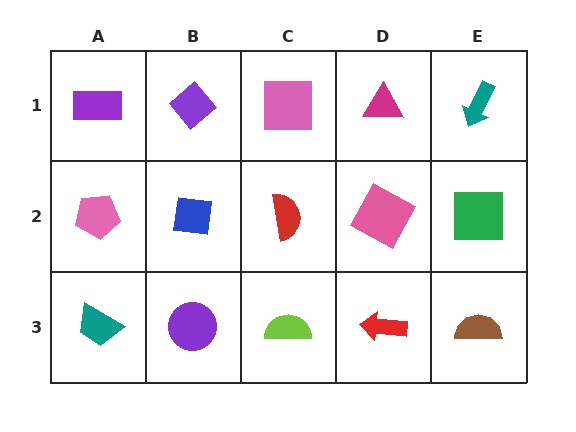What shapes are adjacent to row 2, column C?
A pink square (row 1, column C), a lime semicircle (row 3, column C), a blue square (row 2, column B), a pink square (row 2, column D).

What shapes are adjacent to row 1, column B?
A blue square (row 2, column B), a purple rectangle (row 1, column A), a pink square (row 1, column C).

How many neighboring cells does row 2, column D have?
4.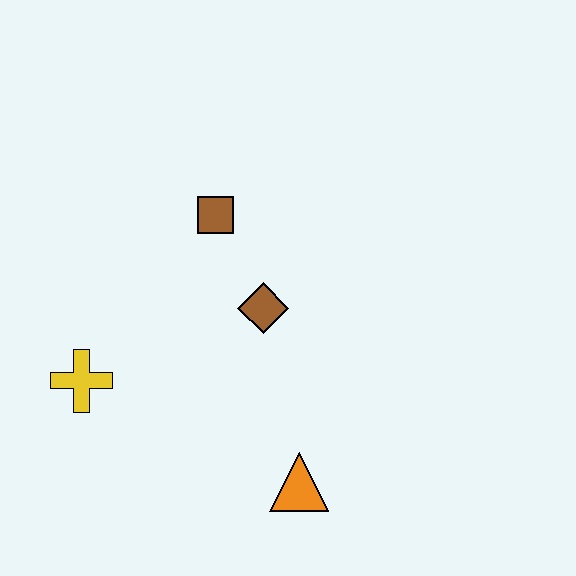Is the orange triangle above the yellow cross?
No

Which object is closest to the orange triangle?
The brown diamond is closest to the orange triangle.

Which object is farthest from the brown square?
The orange triangle is farthest from the brown square.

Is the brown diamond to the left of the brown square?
No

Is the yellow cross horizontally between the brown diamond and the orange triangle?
No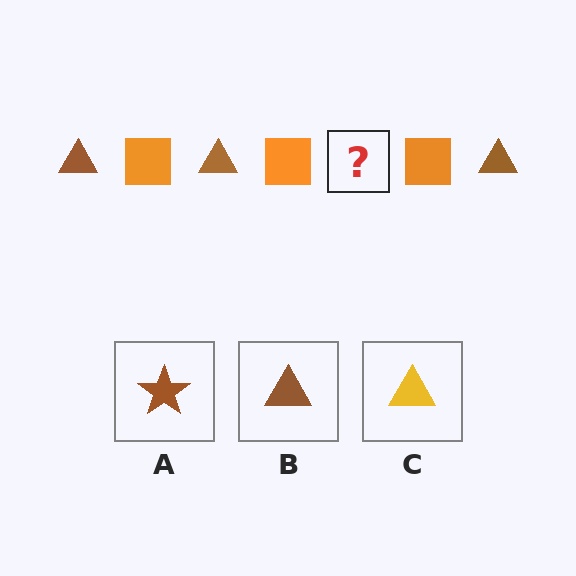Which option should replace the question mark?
Option B.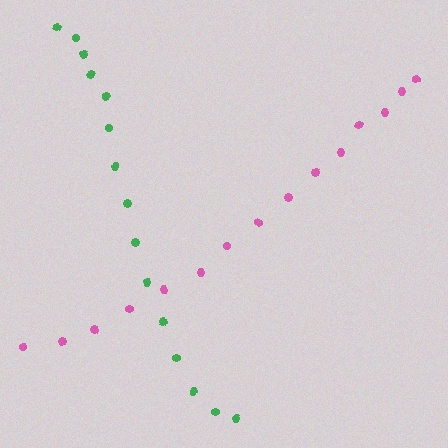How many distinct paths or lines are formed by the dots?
There are 2 distinct paths.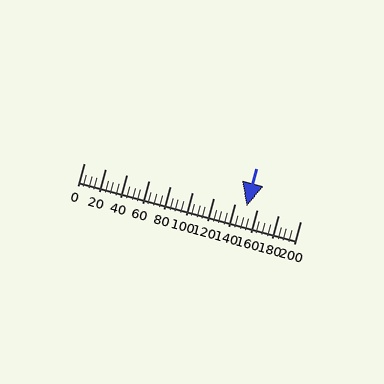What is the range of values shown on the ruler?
The ruler shows values from 0 to 200.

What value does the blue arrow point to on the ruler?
The blue arrow points to approximately 150.